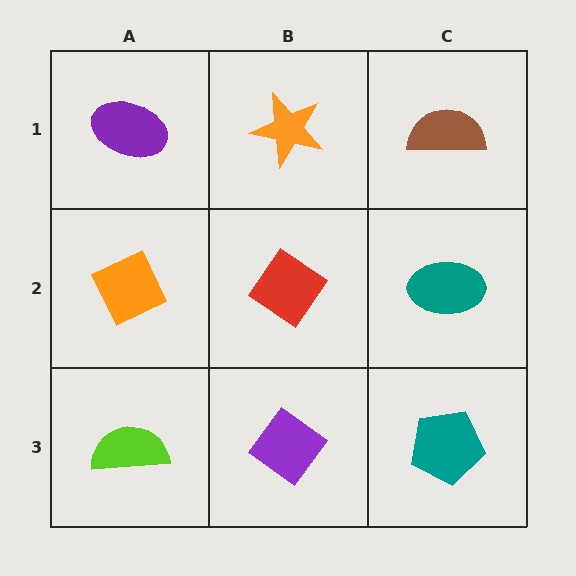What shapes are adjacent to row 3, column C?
A teal ellipse (row 2, column C), a purple diamond (row 3, column B).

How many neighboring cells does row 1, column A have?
2.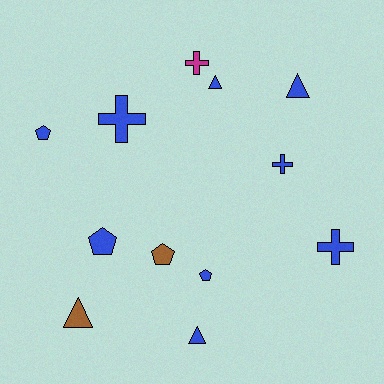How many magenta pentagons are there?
There are no magenta pentagons.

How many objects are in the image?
There are 12 objects.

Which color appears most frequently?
Blue, with 9 objects.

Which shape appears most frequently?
Triangle, with 4 objects.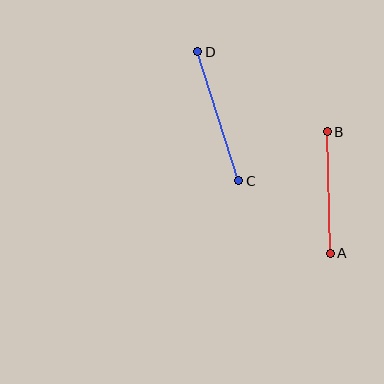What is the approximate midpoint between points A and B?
The midpoint is at approximately (329, 192) pixels.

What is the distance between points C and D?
The distance is approximately 136 pixels.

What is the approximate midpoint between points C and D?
The midpoint is at approximately (218, 116) pixels.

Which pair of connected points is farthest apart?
Points C and D are farthest apart.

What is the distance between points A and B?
The distance is approximately 121 pixels.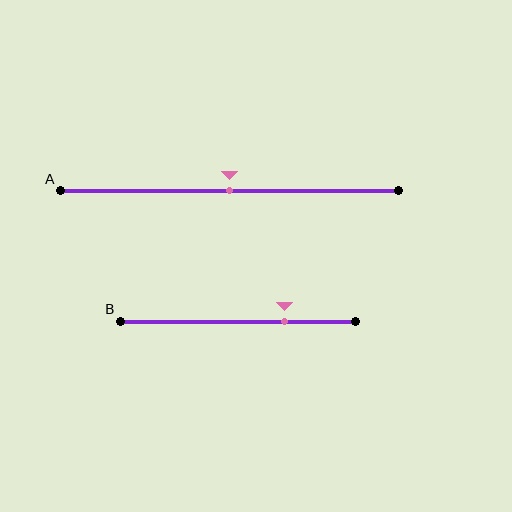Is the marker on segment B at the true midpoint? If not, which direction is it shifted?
No, the marker on segment B is shifted to the right by about 20% of the segment length.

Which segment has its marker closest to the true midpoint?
Segment A has its marker closest to the true midpoint.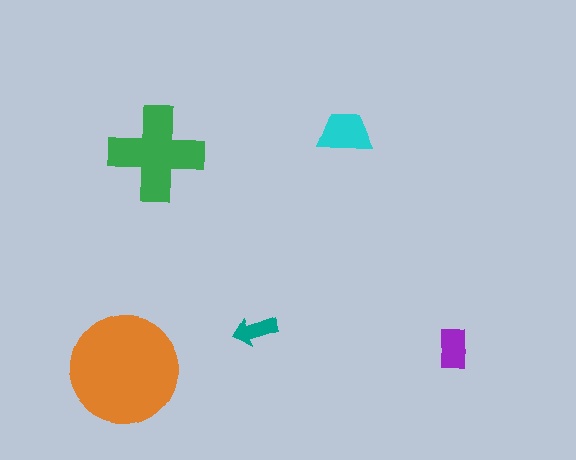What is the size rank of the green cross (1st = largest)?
2nd.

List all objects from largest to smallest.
The orange circle, the green cross, the cyan trapezoid, the purple rectangle, the teal arrow.